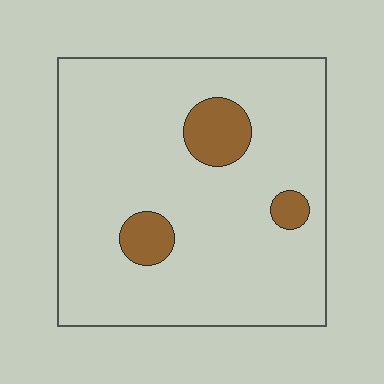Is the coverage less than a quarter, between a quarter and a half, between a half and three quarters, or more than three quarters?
Less than a quarter.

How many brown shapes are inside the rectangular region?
3.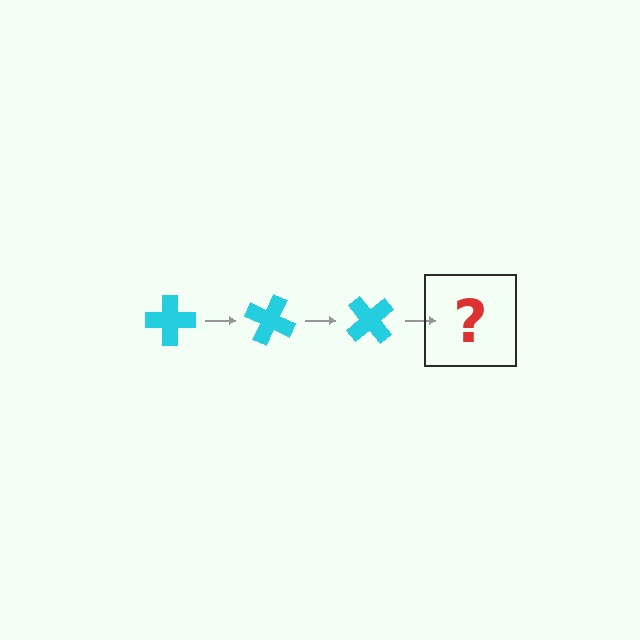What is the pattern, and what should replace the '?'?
The pattern is that the cross rotates 25 degrees each step. The '?' should be a cyan cross rotated 75 degrees.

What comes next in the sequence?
The next element should be a cyan cross rotated 75 degrees.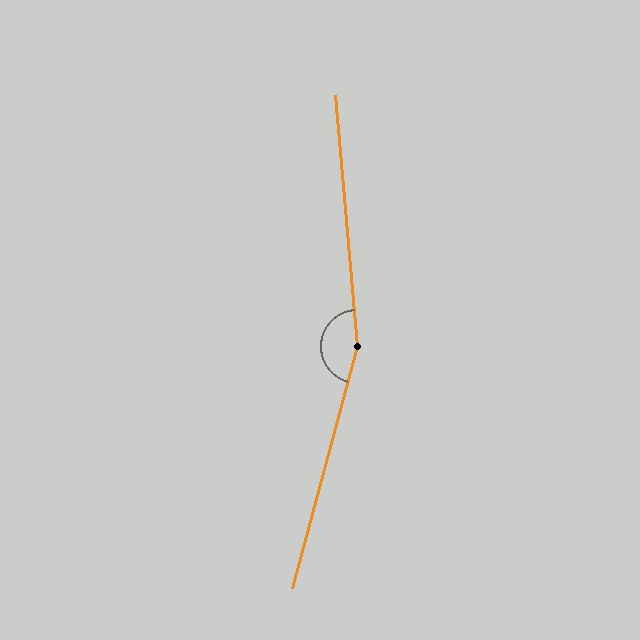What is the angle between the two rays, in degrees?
Approximately 160 degrees.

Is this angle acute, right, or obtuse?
It is obtuse.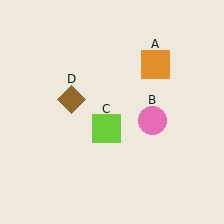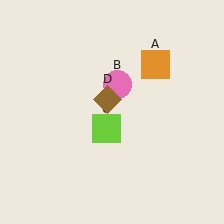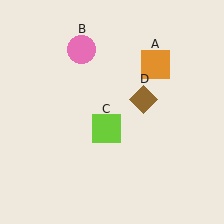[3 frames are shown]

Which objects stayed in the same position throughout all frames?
Orange square (object A) and lime square (object C) remained stationary.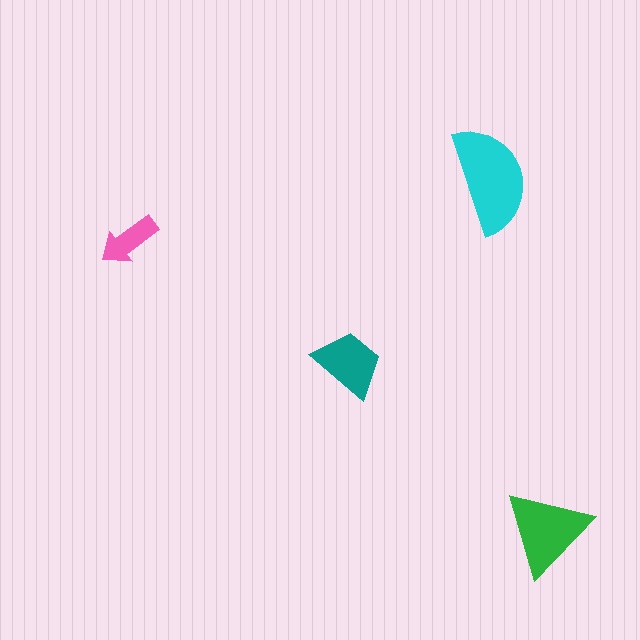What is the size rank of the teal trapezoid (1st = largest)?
3rd.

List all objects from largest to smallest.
The cyan semicircle, the green triangle, the teal trapezoid, the pink arrow.